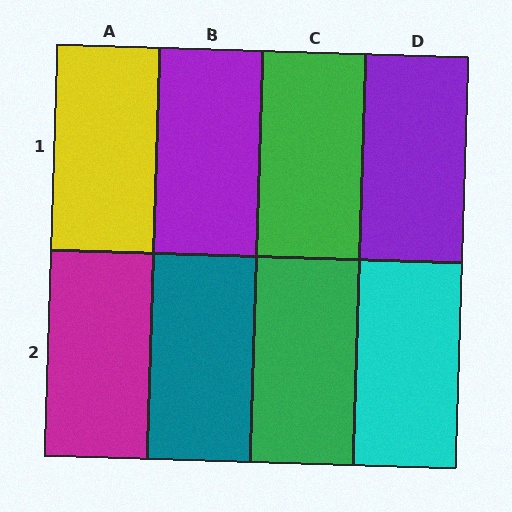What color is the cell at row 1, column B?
Purple.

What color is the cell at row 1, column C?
Green.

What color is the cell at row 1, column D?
Purple.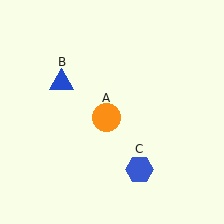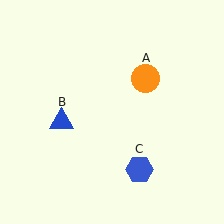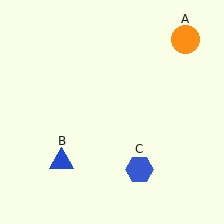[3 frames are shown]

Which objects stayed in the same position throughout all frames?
Blue hexagon (object C) remained stationary.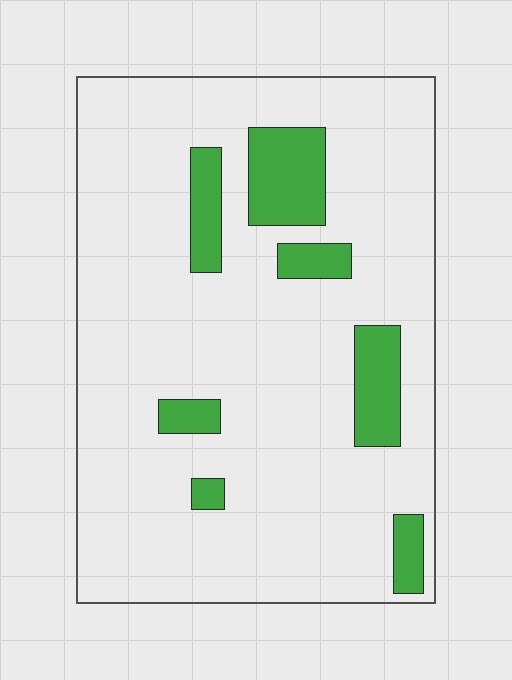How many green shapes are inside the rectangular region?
7.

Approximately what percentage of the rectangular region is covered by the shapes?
Approximately 15%.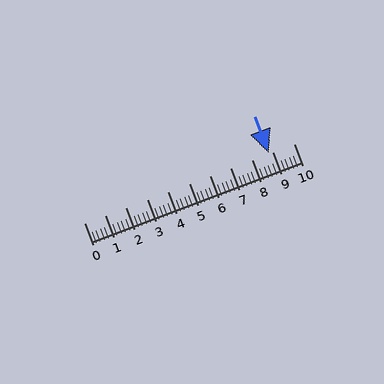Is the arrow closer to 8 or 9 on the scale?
The arrow is closer to 9.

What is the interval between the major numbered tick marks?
The major tick marks are spaced 1 units apart.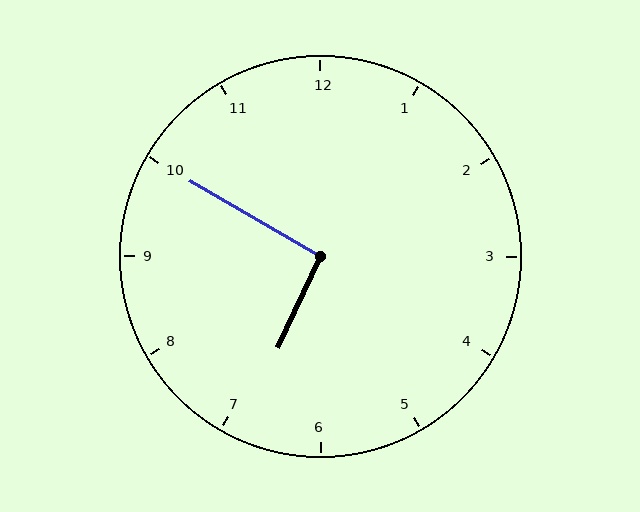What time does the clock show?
6:50.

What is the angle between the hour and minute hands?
Approximately 95 degrees.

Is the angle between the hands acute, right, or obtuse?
It is right.